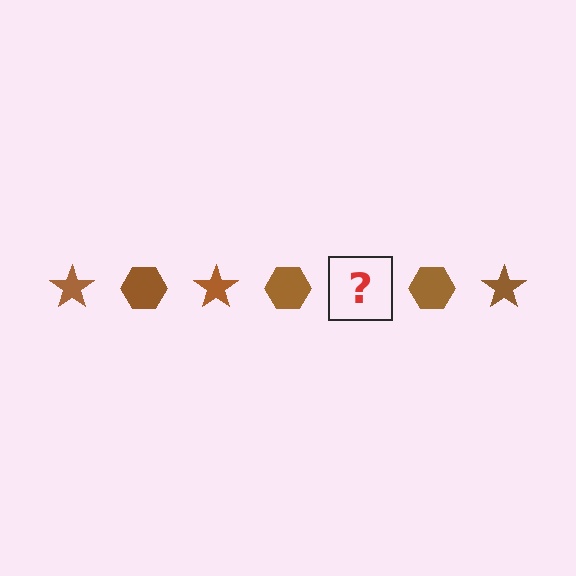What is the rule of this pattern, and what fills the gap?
The rule is that the pattern cycles through star, hexagon shapes in brown. The gap should be filled with a brown star.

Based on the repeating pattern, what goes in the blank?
The blank should be a brown star.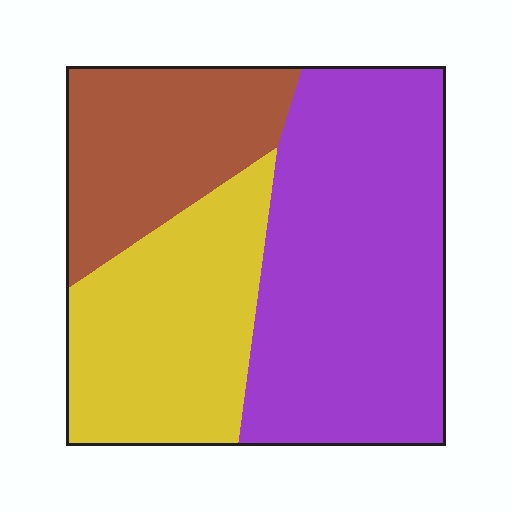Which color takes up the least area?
Brown, at roughly 25%.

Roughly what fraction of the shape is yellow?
Yellow covers around 30% of the shape.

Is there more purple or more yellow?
Purple.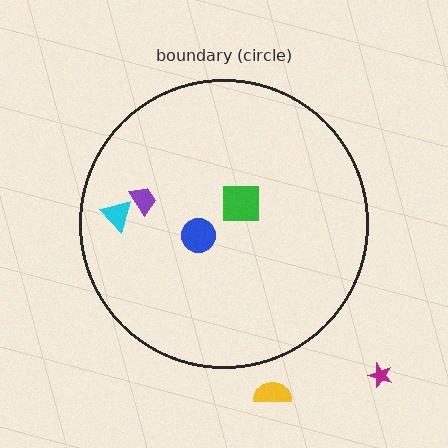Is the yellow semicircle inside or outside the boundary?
Outside.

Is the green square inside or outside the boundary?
Inside.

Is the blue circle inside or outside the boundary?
Inside.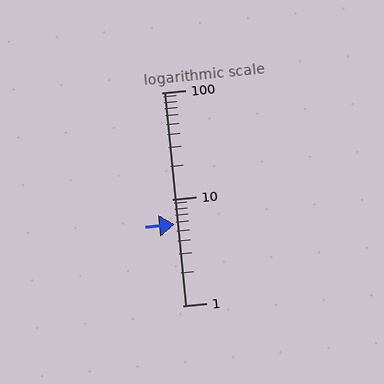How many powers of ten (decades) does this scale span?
The scale spans 2 decades, from 1 to 100.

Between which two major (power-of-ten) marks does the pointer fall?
The pointer is between 1 and 10.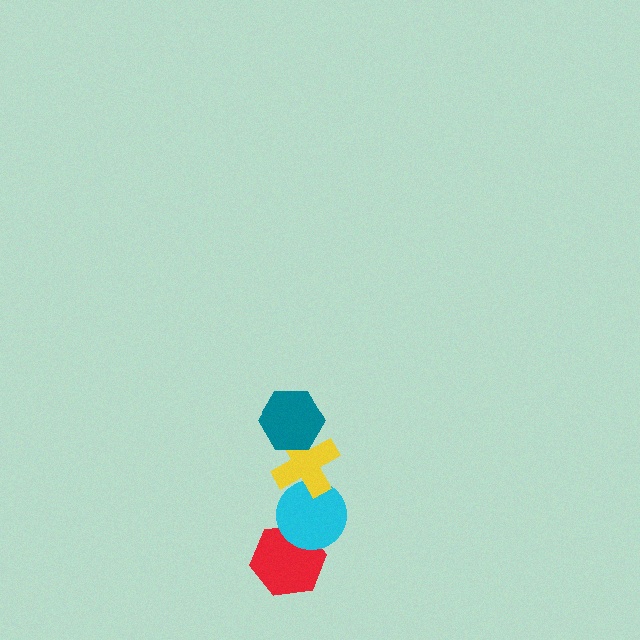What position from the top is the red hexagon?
The red hexagon is 4th from the top.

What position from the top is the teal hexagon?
The teal hexagon is 1st from the top.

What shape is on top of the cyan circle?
The yellow cross is on top of the cyan circle.